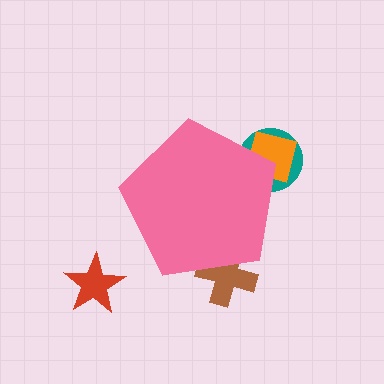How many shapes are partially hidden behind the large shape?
3 shapes are partially hidden.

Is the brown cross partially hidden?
Yes, the brown cross is partially hidden behind the pink pentagon.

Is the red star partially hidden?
No, the red star is fully visible.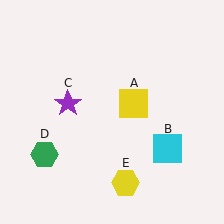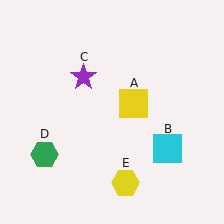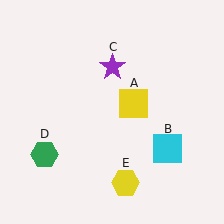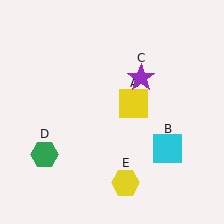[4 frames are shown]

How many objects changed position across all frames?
1 object changed position: purple star (object C).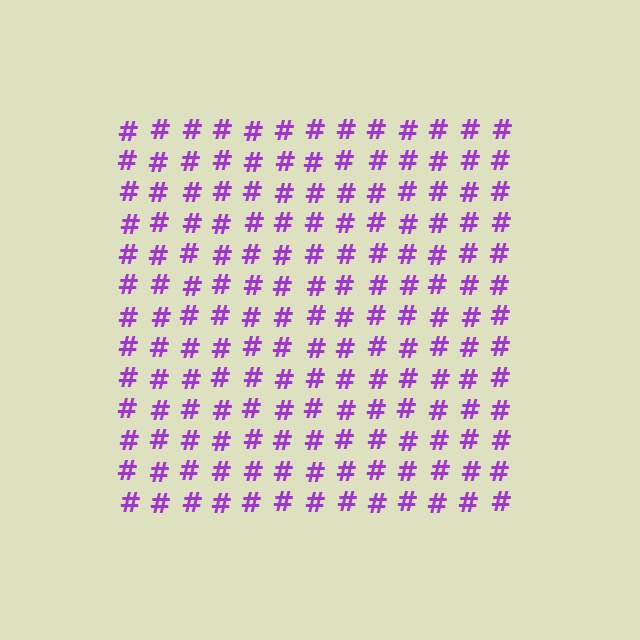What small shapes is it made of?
It is made of small hash symbols.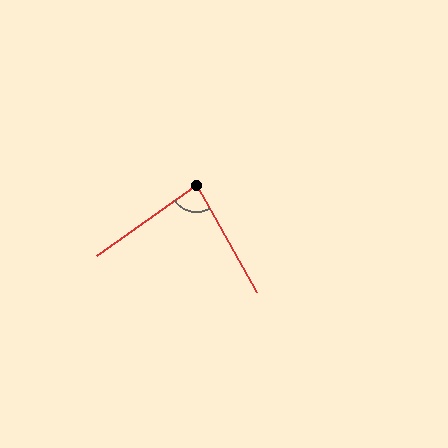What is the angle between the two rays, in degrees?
Approximately 84 degrees.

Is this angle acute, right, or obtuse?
It is acute.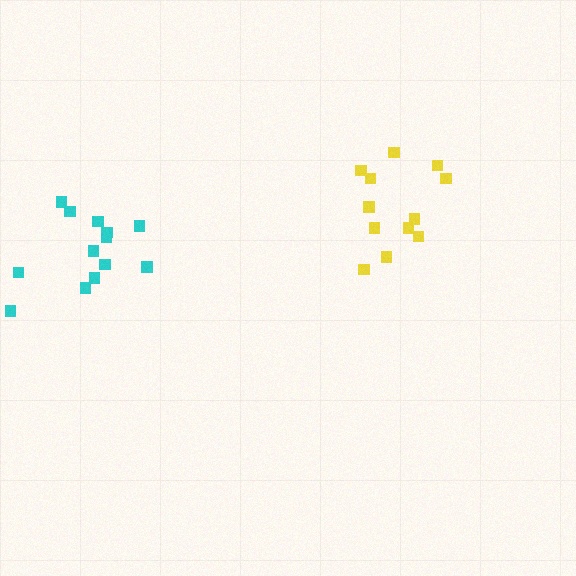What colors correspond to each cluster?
The clusters are colored: cyan, yellow.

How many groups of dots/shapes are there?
There are 2 groups.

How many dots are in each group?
Group 1: 13 dots, Group 2: 12 dots (25 total).